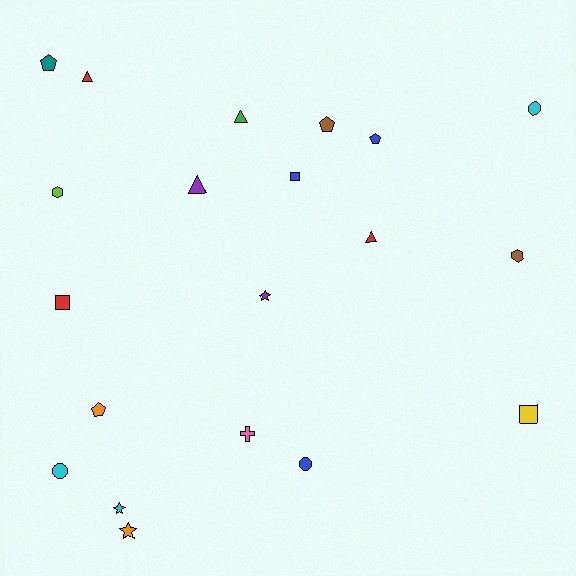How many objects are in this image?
There are 20 objects.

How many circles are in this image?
There are 3 circles.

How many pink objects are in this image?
There is 1 pink object.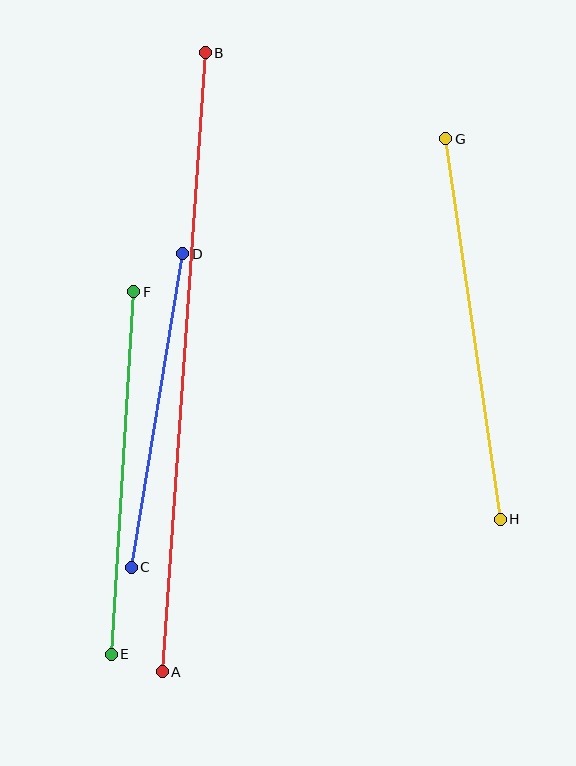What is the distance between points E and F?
The distance is approximately 363 pixels.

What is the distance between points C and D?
The distance is approximately 318 pixels.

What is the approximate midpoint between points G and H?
The midpoint is at approximately (473, 329) pixels.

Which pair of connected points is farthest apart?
Points A and B are farthest apart.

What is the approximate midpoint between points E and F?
The midpoint is at approximately (123, 473) pixels.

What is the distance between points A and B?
The distance is approximately 620 pixels.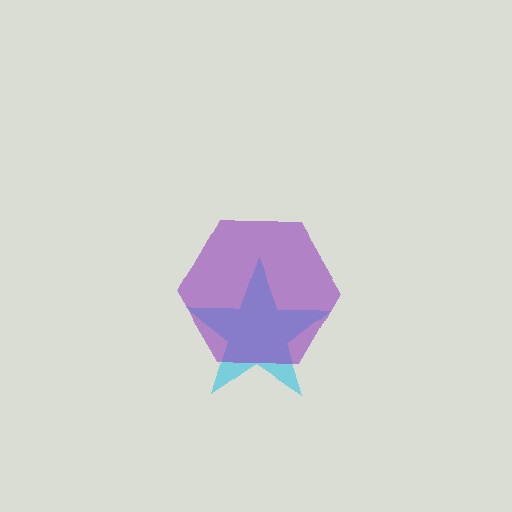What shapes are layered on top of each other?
The layered shapes are: a cyan star, a purple hexagon.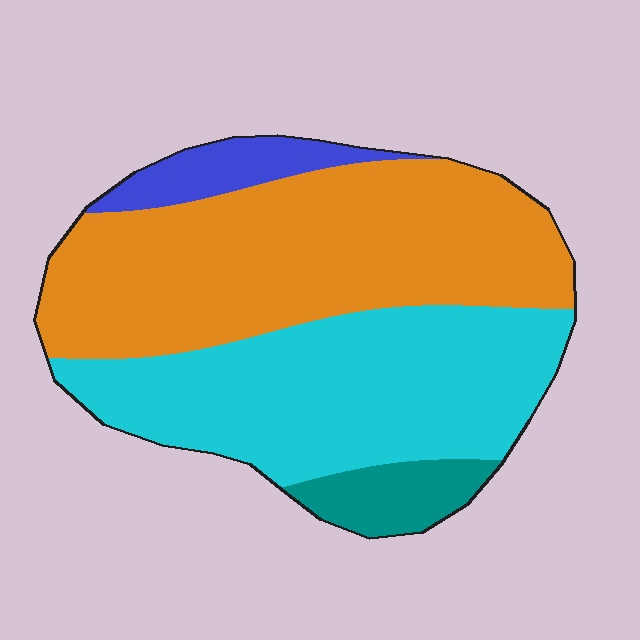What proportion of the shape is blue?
Blue covers 7% of the shape.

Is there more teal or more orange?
Orange.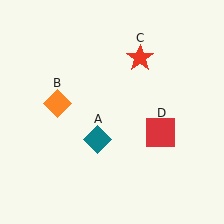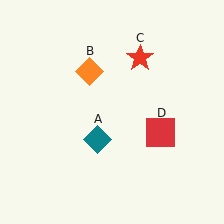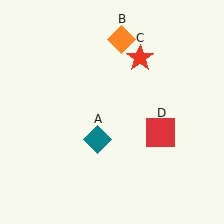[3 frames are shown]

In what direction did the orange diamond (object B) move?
The orange diamond (object B) moved up and to the right.